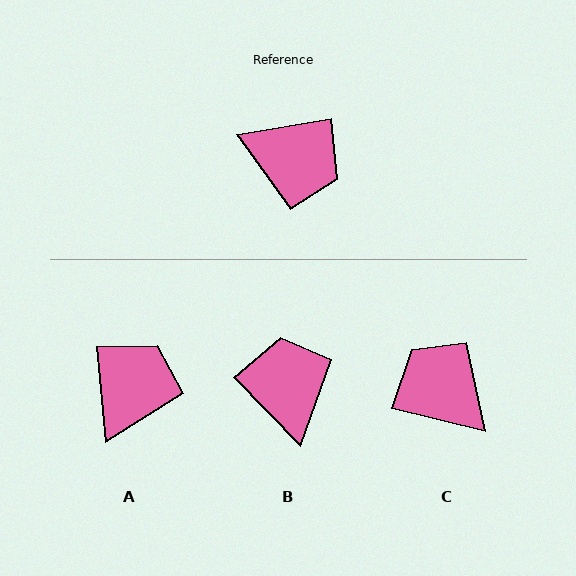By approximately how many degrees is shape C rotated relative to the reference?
Approximately 156 degrees counter-clockwise.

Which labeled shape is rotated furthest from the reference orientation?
C, about 156 degrees away.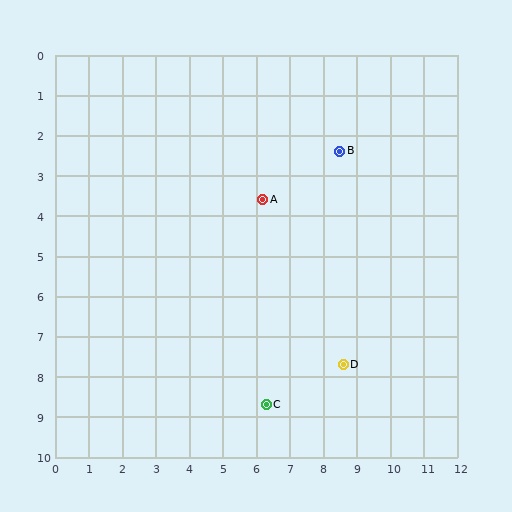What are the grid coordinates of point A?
Point A is at approximately (6.2, 3.6).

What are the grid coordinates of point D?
Point D is at approximately (8.6, 7.7).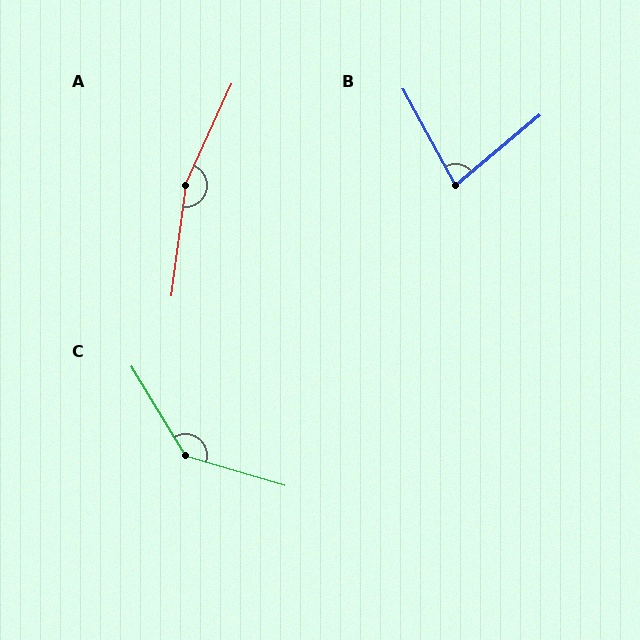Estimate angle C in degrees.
Approximately 137 degrees.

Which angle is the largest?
A, at approximately 163 degrees.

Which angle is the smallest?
B, at approximately 78 degrees.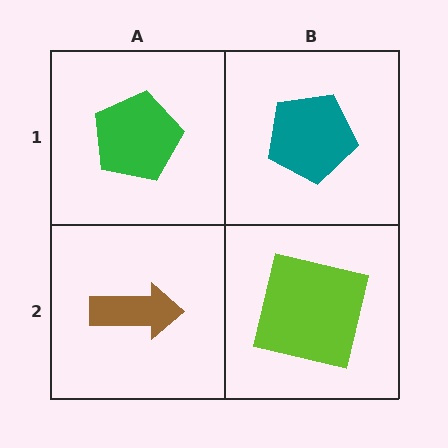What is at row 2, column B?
A lime square.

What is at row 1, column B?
A teal pentagon.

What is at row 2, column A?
A brown arrow.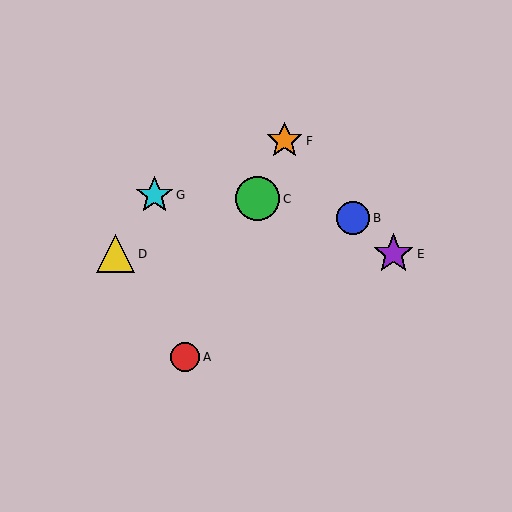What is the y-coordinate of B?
Object B is at y≈218.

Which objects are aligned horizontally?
Objects D, E are aligned horizontally.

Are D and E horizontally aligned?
Yes, both are at y≈254.